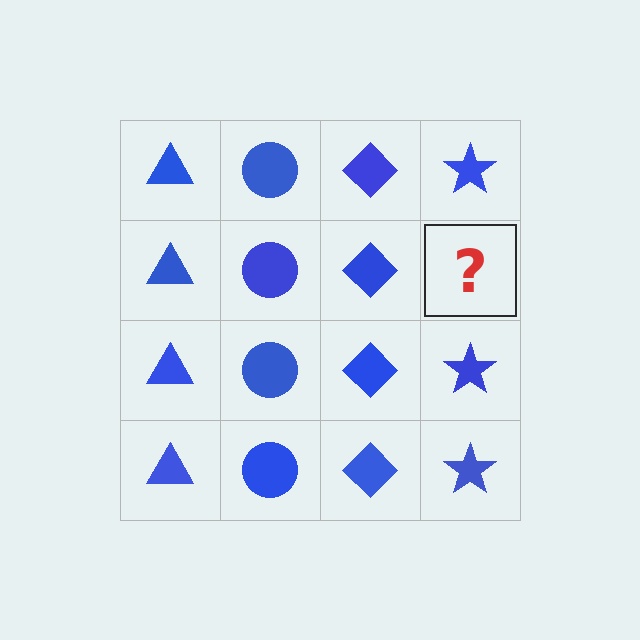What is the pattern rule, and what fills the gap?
The rule is that each column has a consistent shape. The gap should be filled with a blue star.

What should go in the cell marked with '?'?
The missing cell should contain a blue star.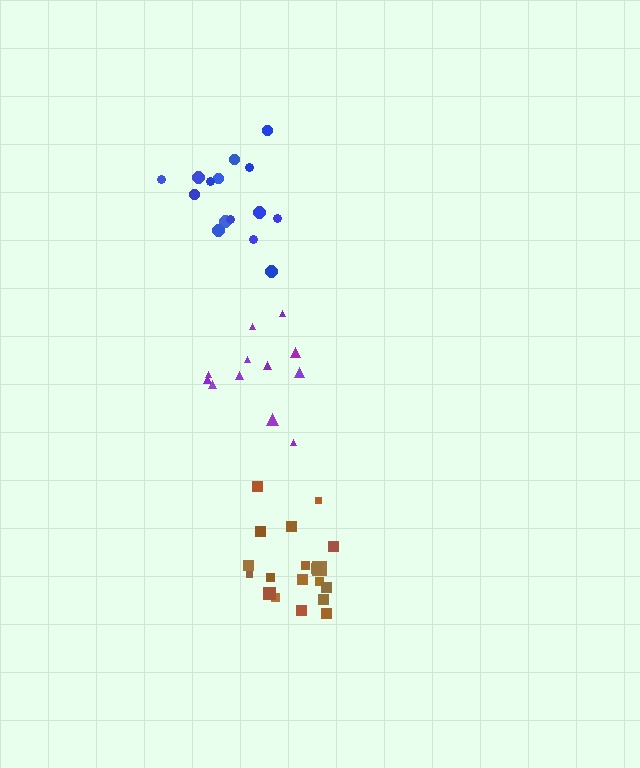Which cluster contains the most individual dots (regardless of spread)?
Brown (20).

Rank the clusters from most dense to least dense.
brown, blue, purple.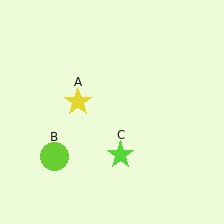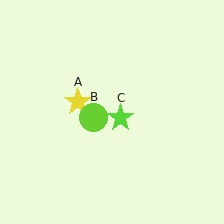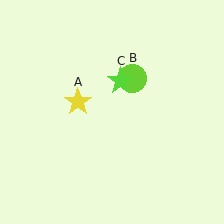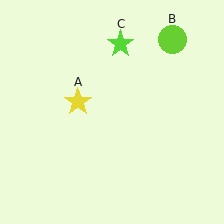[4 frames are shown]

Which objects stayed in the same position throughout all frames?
Yellow star (object A) remained stationary.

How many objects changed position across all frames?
2 objects changed position: lime circle (object B), lime star (object C).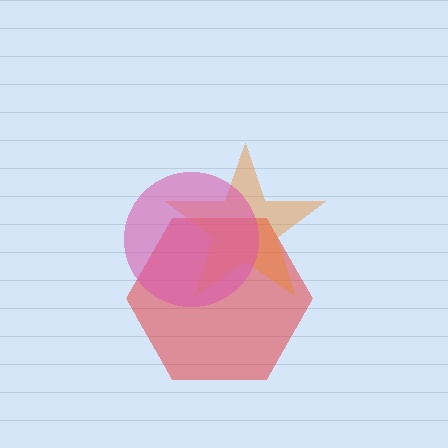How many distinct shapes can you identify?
There are 3 distinct shapes: a red hexagon, an orange star, a pink circle.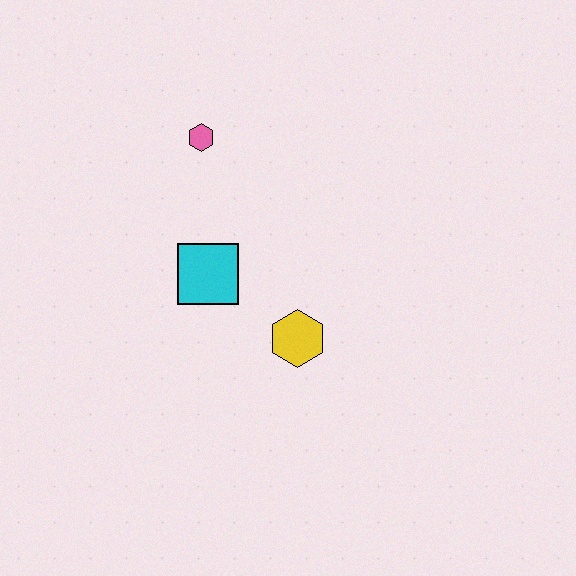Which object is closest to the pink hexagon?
The cyan square is closest to the pink hexagon.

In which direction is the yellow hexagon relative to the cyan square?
The yellow hexagon is to the right of the cyan square.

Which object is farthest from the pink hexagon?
The yellow hexagon is farthest from the pink hexagon.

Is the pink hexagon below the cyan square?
No